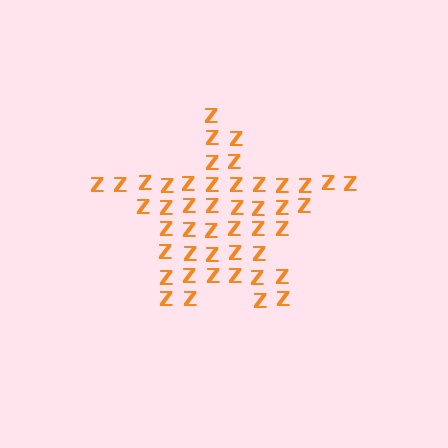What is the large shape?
The large shape is a star.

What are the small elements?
The small elements are letter Z's.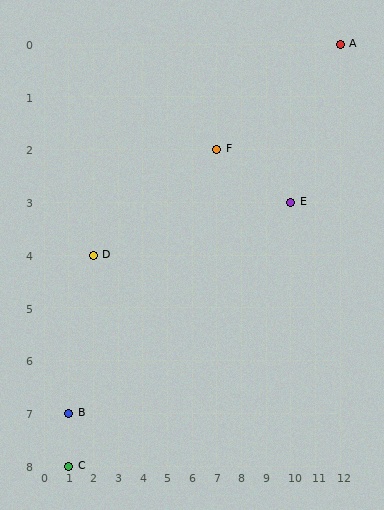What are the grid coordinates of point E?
Point E is at grid coordinates (10, 3).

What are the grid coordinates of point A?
Point A is at grid coordinates (12, 0).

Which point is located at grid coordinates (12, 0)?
Point A is at (12, 0).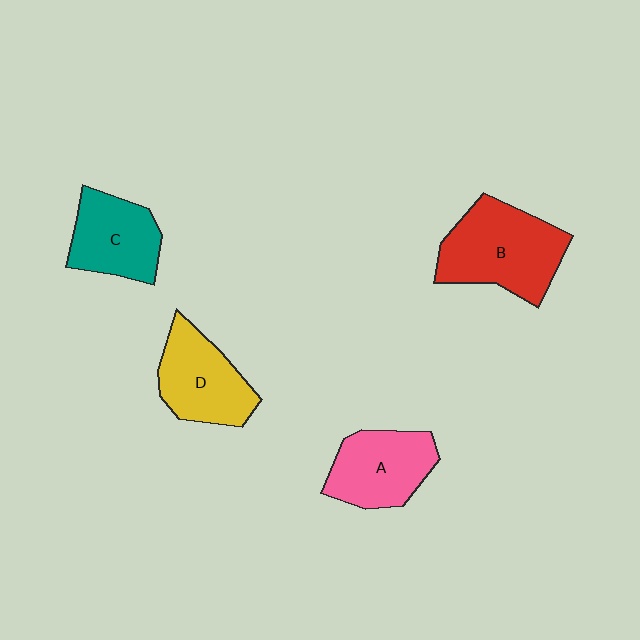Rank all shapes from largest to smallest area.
From largest to smallest: B (red), D (yellow), A (pink), C (teal).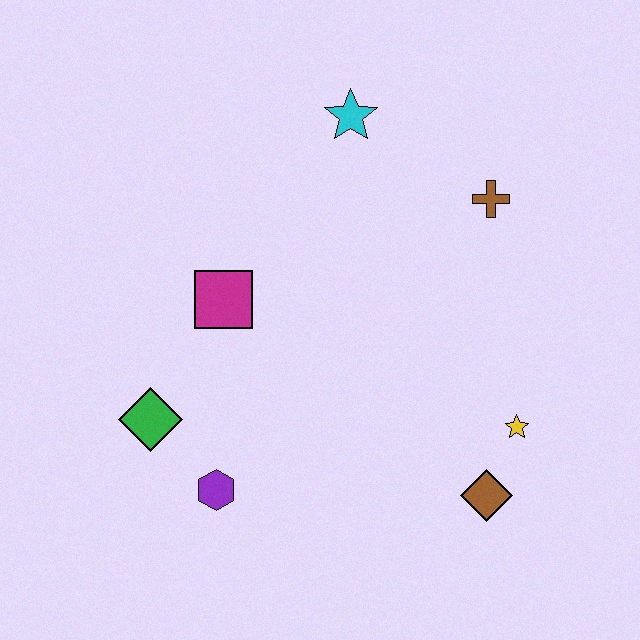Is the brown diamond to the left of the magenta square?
No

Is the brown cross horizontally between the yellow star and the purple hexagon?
Yes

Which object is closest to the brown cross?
The cyan star is closest to the brown cross.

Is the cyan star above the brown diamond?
Yes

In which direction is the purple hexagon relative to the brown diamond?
The purple hexagon is to the left of the brown diamond.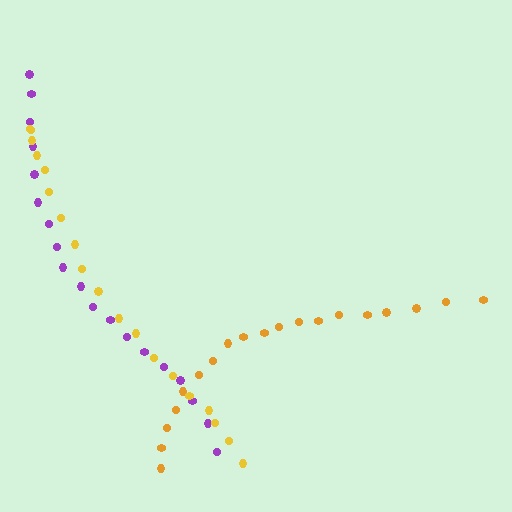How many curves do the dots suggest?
There are 3 distinct paths.